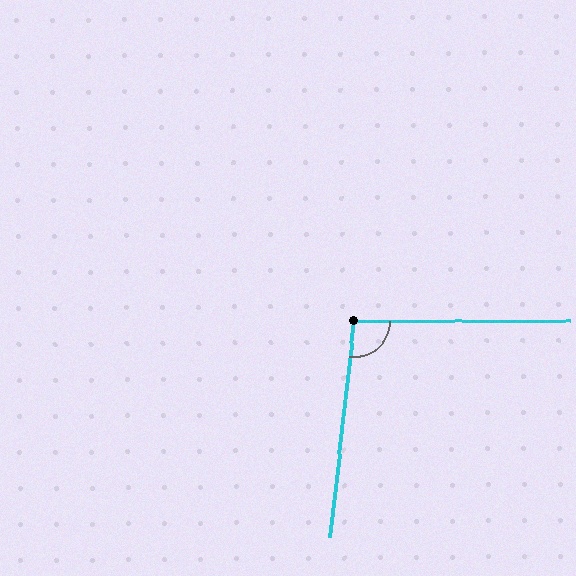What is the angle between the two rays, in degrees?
Approximately 97 degrees.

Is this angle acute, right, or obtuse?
It is obtuse.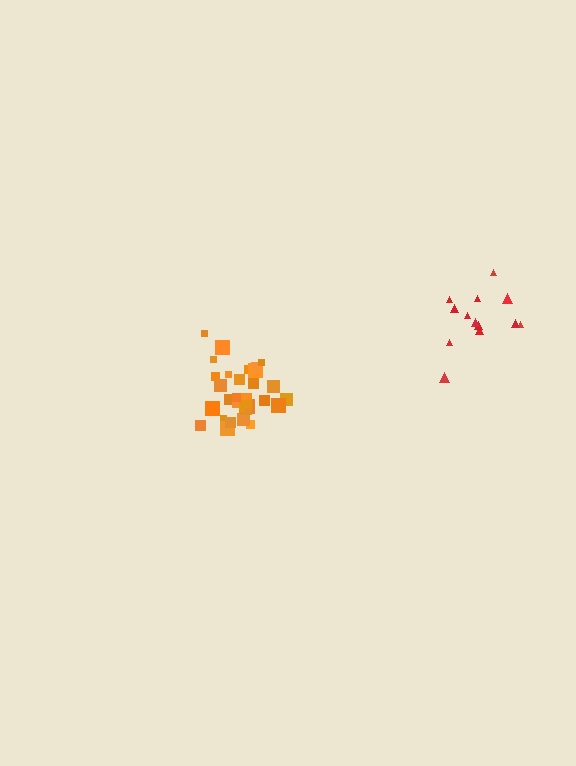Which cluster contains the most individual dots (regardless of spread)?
Orange (32).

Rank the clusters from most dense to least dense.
orange, red.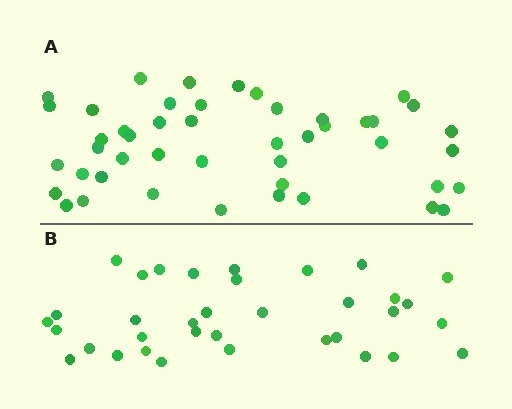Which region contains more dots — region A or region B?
Region A (the top region) has more dots.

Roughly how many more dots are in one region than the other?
Region A has roughly 12 or so more dots than region B.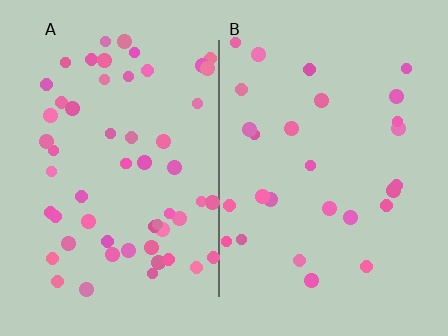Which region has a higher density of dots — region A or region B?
A (the left).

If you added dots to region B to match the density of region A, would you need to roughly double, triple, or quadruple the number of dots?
Approximately double.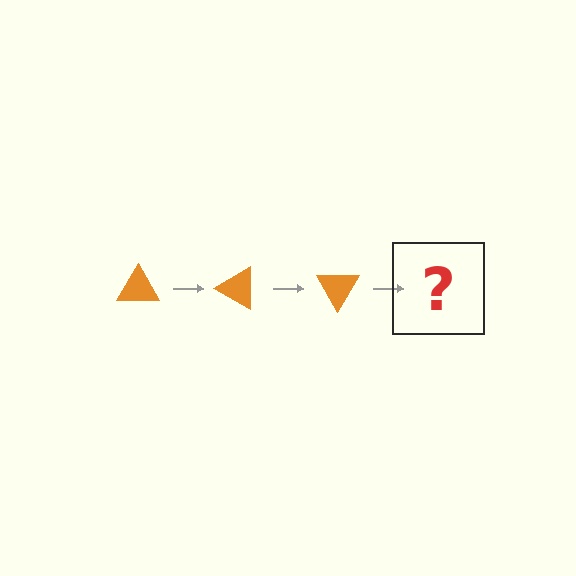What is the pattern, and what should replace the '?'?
The pattern is that the triangle rotates 30 degrees each step. The '?' should be an orange triangle rotated 90 degrees.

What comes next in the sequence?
The next element should be an orange triangle rotated 90 degrees.